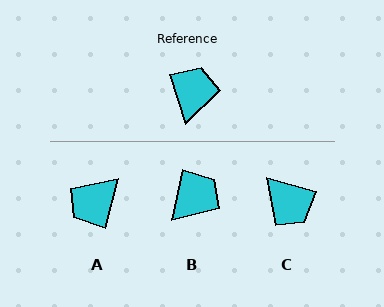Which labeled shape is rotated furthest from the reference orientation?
A, about 147 degrees away.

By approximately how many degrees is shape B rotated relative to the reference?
Approximately 30 degrees clockwise.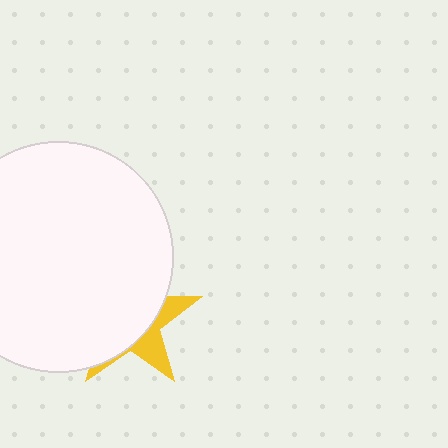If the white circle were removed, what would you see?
You would see the complete yellow star.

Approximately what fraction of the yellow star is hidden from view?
Roughly 70% of the yellow star is hidden behind the white circle.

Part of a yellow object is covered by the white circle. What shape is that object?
It is a star.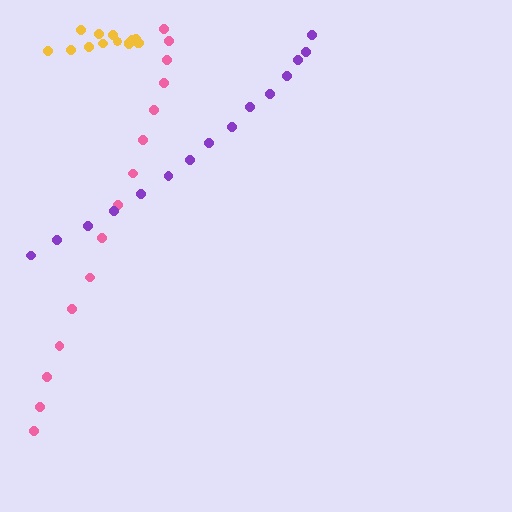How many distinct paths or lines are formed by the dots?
There are 3 distinct paths.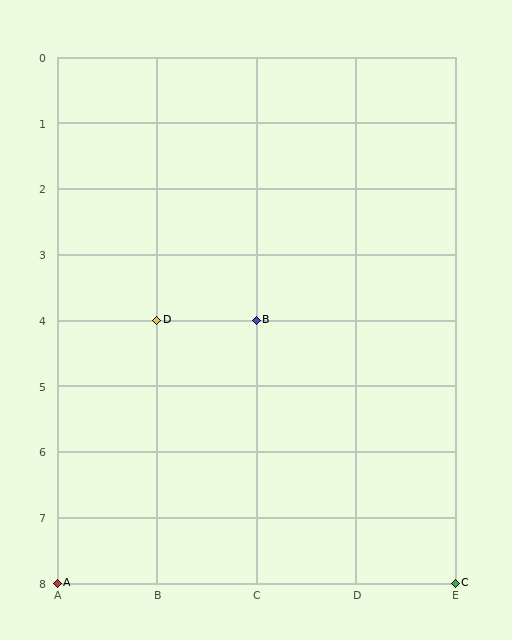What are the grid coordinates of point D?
Point D is at grid coordinates (B, 4).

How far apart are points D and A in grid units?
Points D and A are 1 column and 4 rows apart (about 4.1 grid units diagonally).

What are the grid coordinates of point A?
Point A is at grid coordinates (A, 8).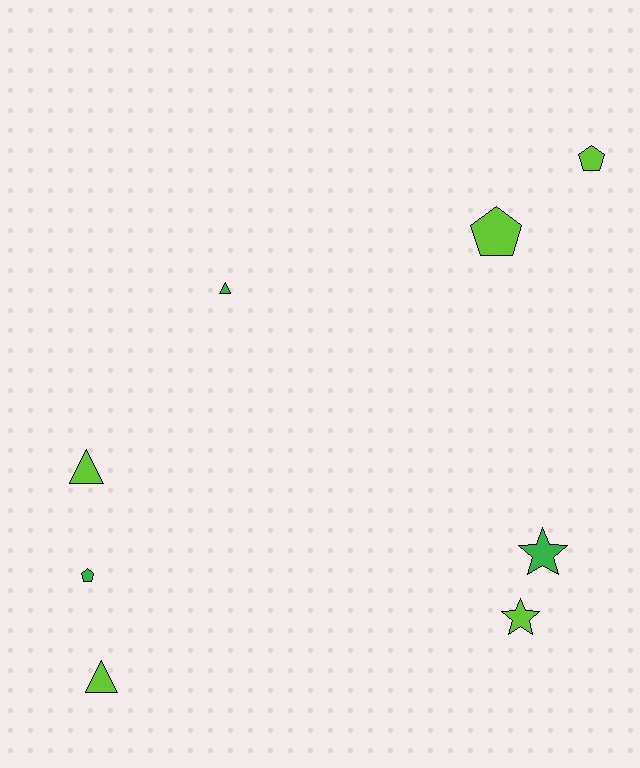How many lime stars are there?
There is 1 lime star.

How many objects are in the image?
There are 8 objects.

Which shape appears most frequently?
Triangle, with 3 objects.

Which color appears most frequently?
Lime, with 5 objects.